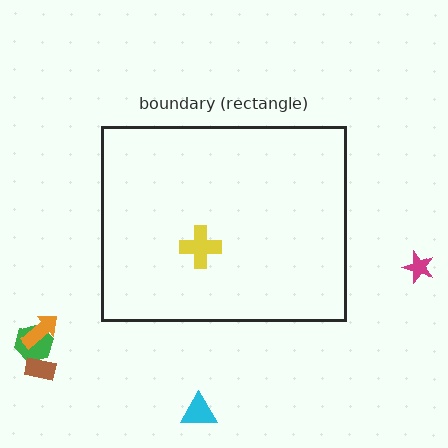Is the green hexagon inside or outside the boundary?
Outside.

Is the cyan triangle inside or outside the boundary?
Outside.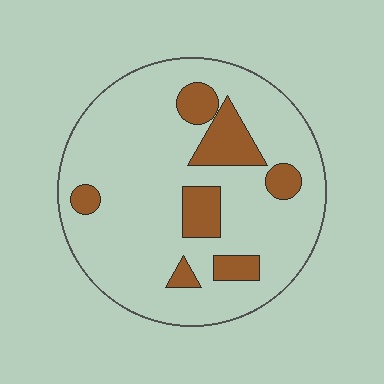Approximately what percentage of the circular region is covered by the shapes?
Approximately 20%.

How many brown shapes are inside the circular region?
7.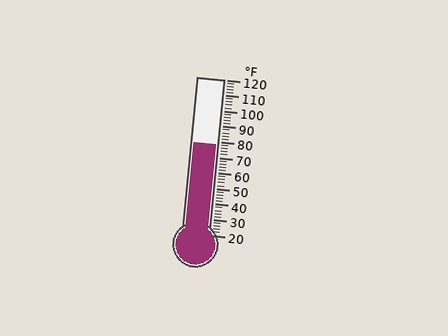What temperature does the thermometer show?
The thermometer shows approximately 78°F.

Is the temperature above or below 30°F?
The temperature is above 30°F.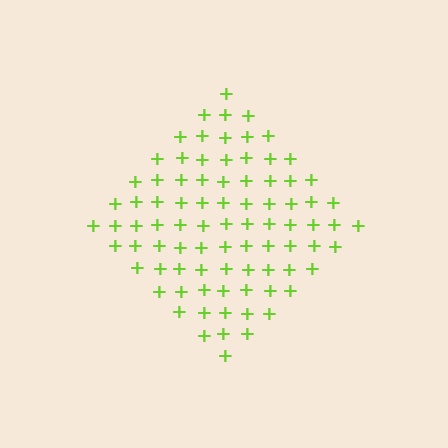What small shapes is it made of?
It is made of small plus signs.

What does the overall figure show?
The overall figure shows a diamond.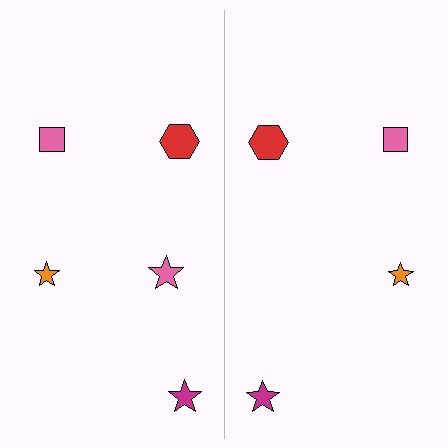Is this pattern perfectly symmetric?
No, the pattern is not perfectly symmetric. A pink star is missing from the right side.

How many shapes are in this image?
There are 9 shapes in this image.